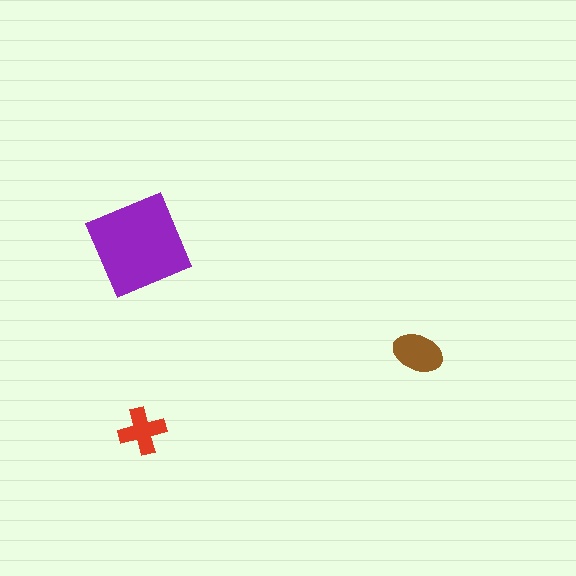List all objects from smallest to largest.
The red cross, the brown ellipse, the purple square.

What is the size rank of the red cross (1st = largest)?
3rd.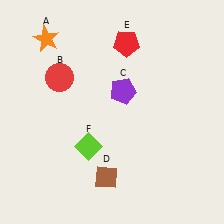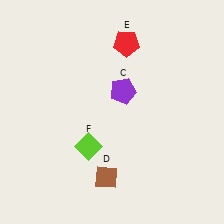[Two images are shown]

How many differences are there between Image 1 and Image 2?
There are 2 differences between the two images.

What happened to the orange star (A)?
The orange star (A) was removed in Image 2. It was in the top-left area of Image 1.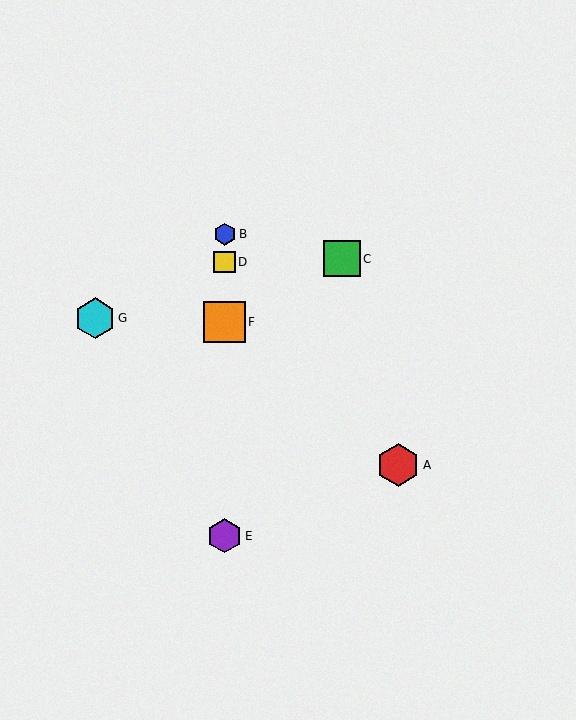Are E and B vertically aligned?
Yes, both are at x≈225.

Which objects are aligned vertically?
Objects B, D, E, F are aligned vertically.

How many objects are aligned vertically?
4 objects (B, D, E, F) are aligned vertically.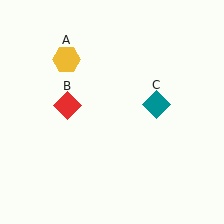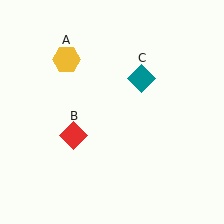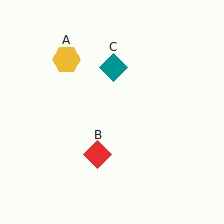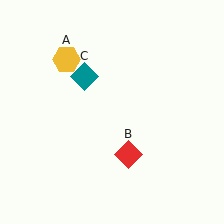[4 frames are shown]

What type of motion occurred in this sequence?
The red diamond (object B), teal diamond (object C) rotated counterclockwise around the center of the scene.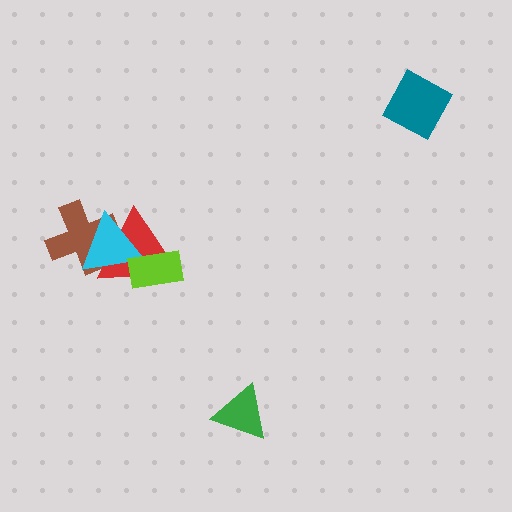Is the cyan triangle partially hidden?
Yes, it is partially covered by another shape.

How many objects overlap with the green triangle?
0 objects overlap with the green triangle.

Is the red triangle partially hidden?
Yes, it is partially covered by another shape.